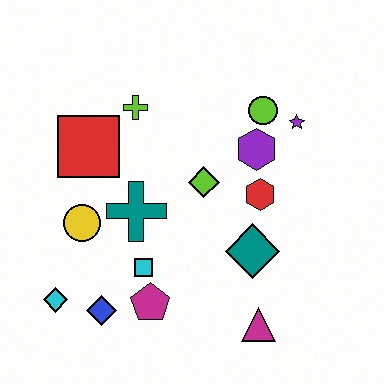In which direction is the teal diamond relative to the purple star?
The teal diamond is below the purple star.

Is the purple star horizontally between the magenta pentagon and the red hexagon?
No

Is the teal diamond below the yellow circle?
Yes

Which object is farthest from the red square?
The magenta triangle is farthest from the red square.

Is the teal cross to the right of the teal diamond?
No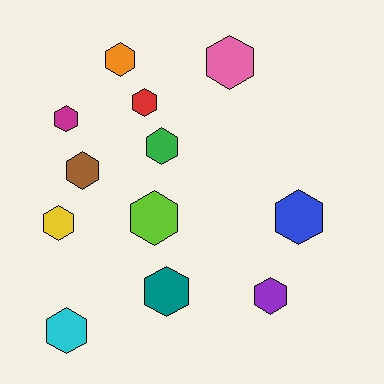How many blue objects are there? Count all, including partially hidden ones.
There is 1 blue object.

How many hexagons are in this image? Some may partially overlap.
There are 12 hexagons.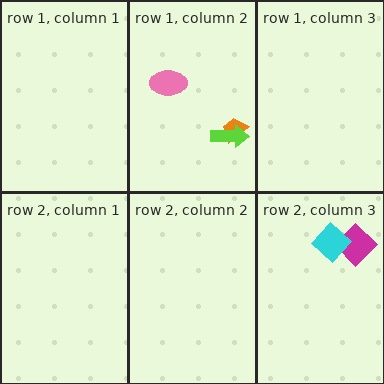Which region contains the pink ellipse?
The row 1, column 2 region.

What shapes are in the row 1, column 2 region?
The pink ellipse, the orange trapezoid, the lime arrow.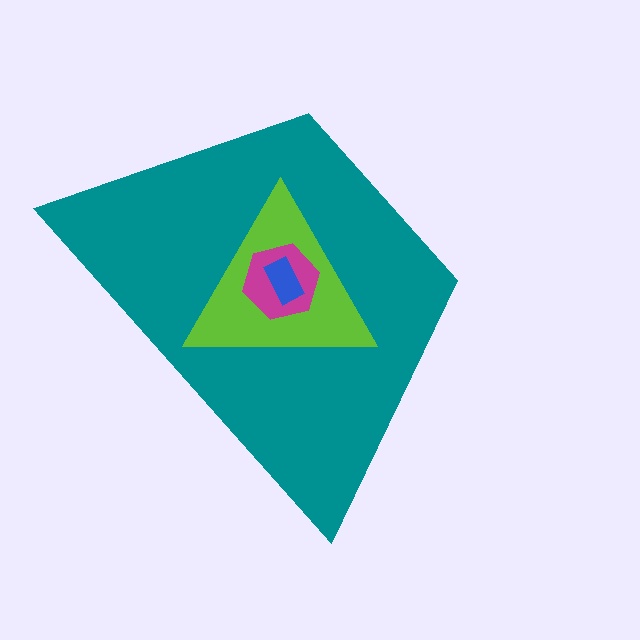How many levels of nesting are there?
4.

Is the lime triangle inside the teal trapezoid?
Yes.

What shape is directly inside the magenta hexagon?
The blue rectangle.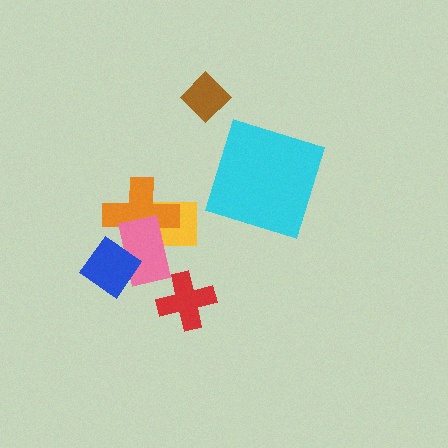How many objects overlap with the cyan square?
0 objects overlap with the cyan square.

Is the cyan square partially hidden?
No, no other shape covers it.